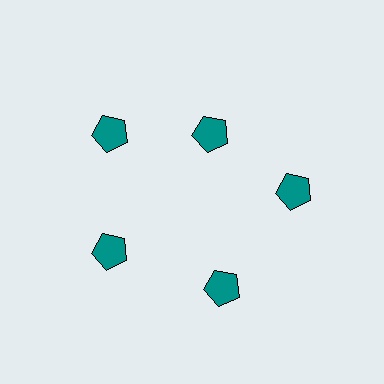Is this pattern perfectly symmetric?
No. The 5 teal pentagons are arranged in a ring, but one element near the 1 o'clock position is pulled inward toward the center, breaking the 5-fold rotational symmetry.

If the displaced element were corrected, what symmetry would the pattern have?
It would have 5-fold rotational symmetry — the pattern would map onto itself every 72 degrees.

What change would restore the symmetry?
The symmetry would be restored by moving it outward, back onto the ring so that all 5 pentagons sit at equal angles and equal distance from the center.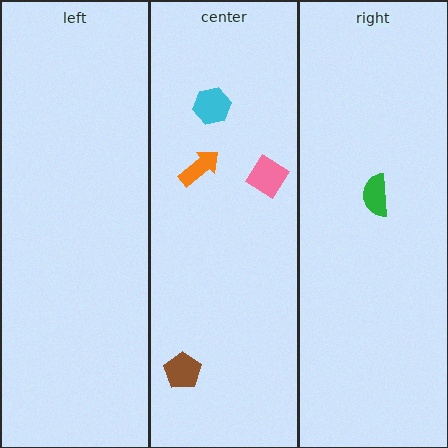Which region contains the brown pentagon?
The center region.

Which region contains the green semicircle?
The right region.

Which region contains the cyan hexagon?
The center region.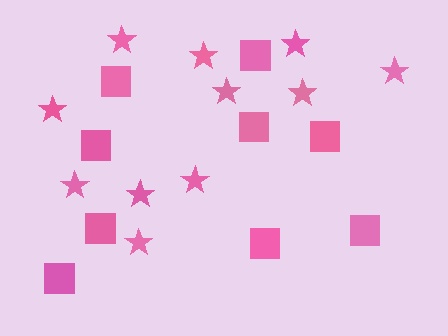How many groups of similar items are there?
There are 2 groups: one group of squares (9) and one group of stars (11).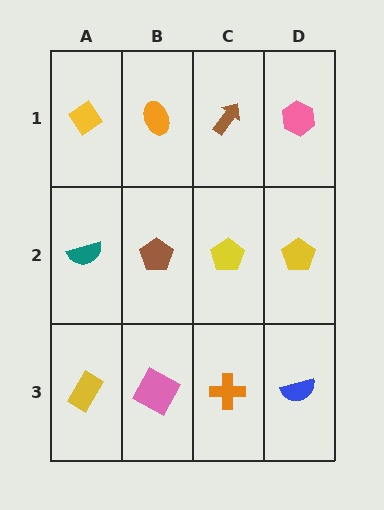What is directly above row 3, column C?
A yellow pentagon.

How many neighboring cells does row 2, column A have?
3.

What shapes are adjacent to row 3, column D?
A yellow pentagon (row 2, column D), an orange cross (row 3, column C).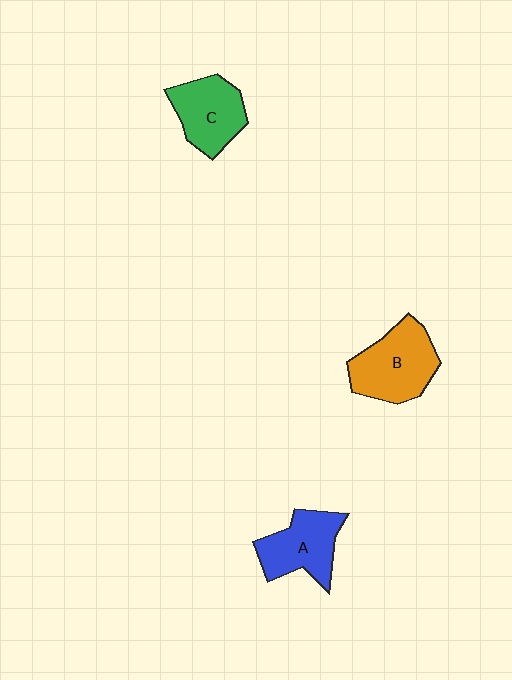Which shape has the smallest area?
Shape C (green).